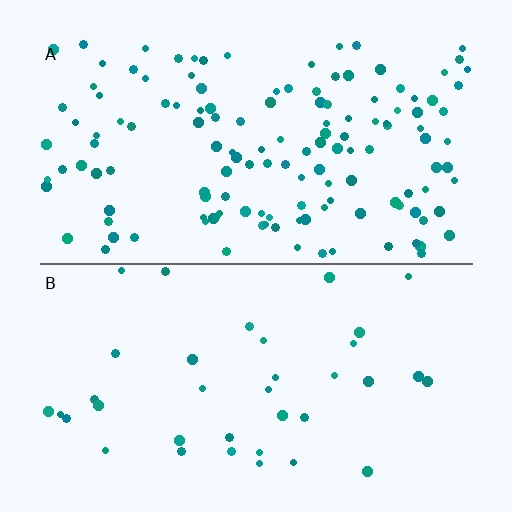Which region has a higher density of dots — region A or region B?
A (the top).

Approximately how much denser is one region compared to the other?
Approximately 3.7× — region A over region B.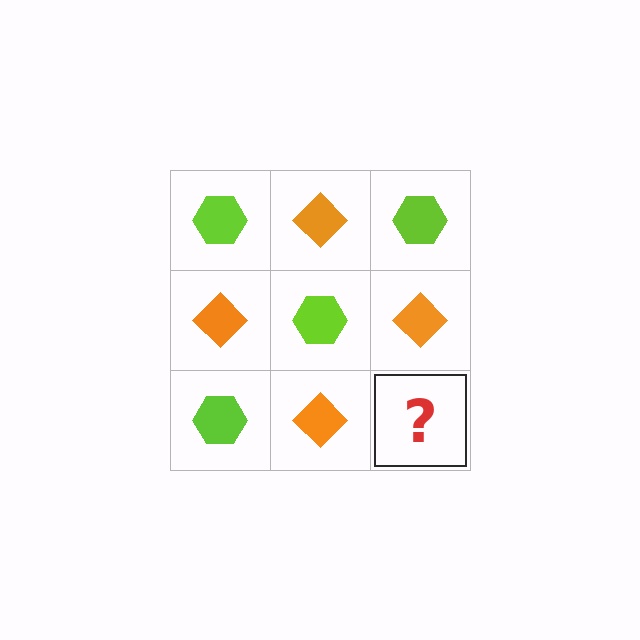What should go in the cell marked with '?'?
The missing cell should contain a lime hexagon.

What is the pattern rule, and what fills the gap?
The rule is that it alternates lime hexagon and orange diamond in a checkerboard pattern. The gap should be filled with a lime hexagon.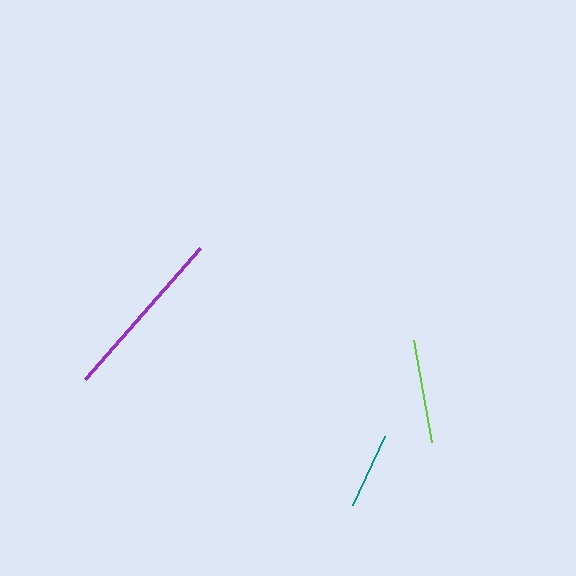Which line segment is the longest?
The purple line is the longest at approximately 174 pixels.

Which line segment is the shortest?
The teal line is the shortest at approximately 76 pixels.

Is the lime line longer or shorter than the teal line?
The lime line is longer than the teal line.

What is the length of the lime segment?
The lime segment is approximately 103 pixels long.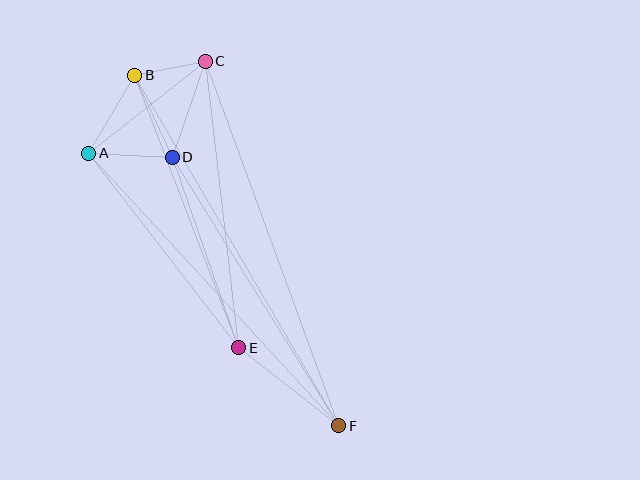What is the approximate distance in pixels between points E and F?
The distance between E and F is approximately 127 pixels.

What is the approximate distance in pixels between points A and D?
The distance between A and D is approximately 83 pixels.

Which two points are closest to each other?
Points B and C are closest to each other.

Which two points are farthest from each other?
Points B and F are farthest from each other.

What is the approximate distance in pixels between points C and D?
The distance between C and D is approximately 101 pixels.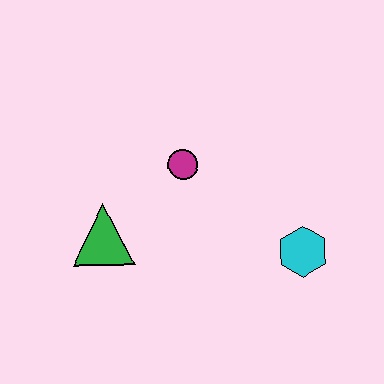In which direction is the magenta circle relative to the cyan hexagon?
The magenta circle is to the left of the cyan hexagon.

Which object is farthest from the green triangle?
The cyan hexagon is farthest from the green triangle.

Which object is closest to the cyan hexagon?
The magenta circle is closest to the cyan hexagon.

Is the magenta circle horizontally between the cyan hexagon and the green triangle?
Yes